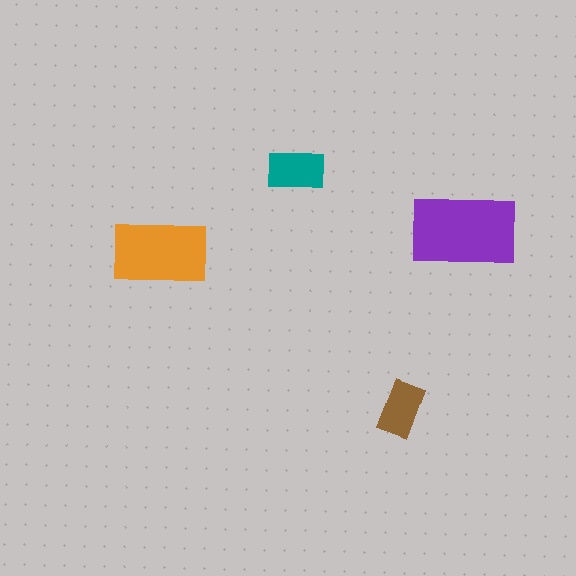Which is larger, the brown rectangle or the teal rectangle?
The teal one.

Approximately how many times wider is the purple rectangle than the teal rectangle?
About 2 times wider.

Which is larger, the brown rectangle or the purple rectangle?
The purple one.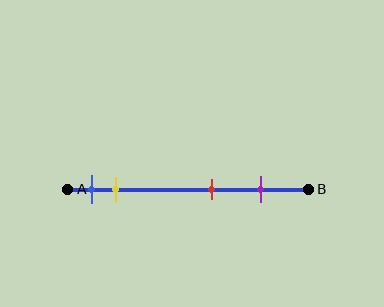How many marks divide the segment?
There are 4 marks dividing the segment.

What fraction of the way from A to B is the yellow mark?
The yellow mark is approximately 20% (0.2) of the way from A to B.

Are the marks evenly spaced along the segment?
No, the marks are not evenly spaced.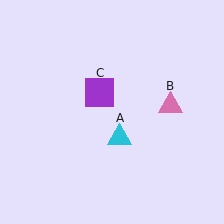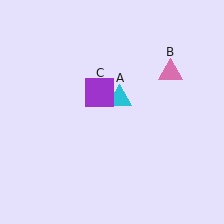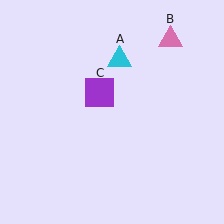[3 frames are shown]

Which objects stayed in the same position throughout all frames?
Purple square (object C) remained stationary.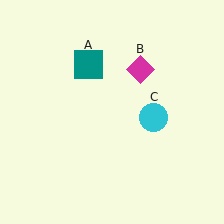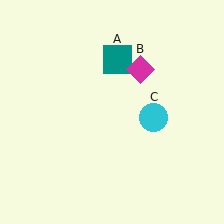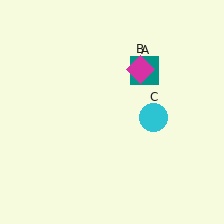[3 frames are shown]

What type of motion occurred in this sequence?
The teal square (object A) rotated clockwise around the center of the scene.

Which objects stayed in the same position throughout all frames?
Magenta diamond (object B) and cyan circle (object C) remained stationary.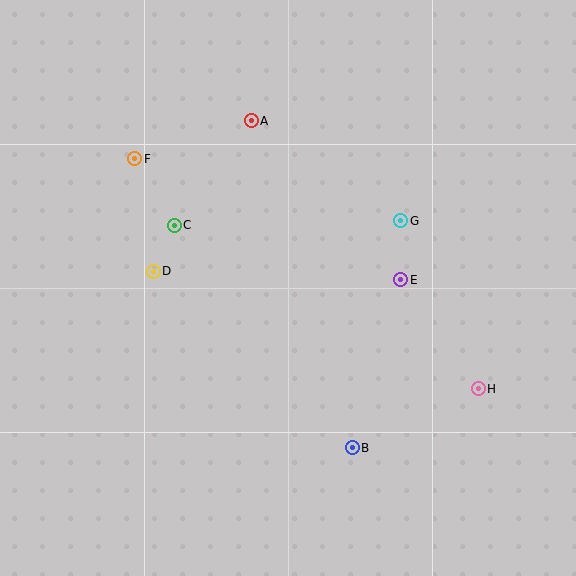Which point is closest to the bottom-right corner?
Point H is closest to the bottom-right corner.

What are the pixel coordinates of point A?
Point A is at (251, 121).